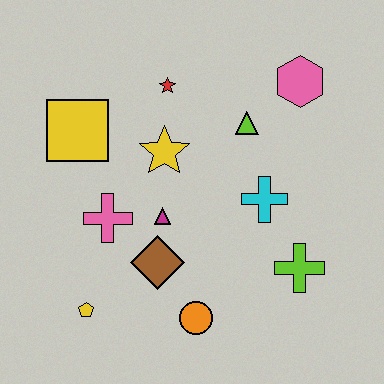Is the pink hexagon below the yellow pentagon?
No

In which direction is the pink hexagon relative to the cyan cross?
The pink hexagon is above the cyan cross.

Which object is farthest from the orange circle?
The pink hexagon is farthest from the orange circle.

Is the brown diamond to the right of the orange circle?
No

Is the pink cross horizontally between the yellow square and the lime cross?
Yes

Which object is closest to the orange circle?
The brown diamond is closest to the orange circle.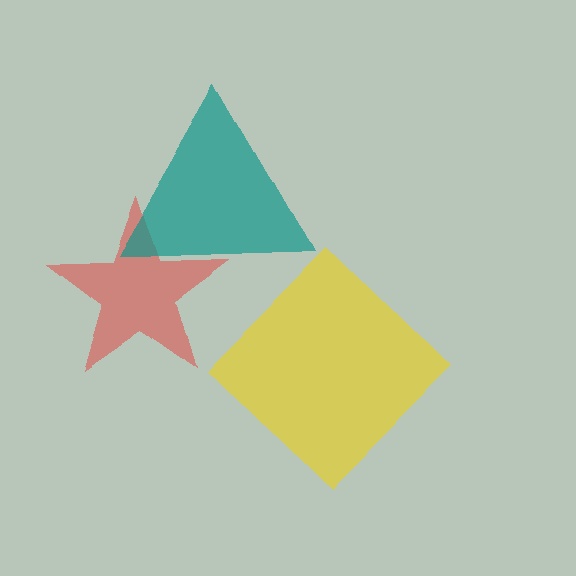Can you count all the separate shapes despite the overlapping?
Yes, there are 3 separate shapes.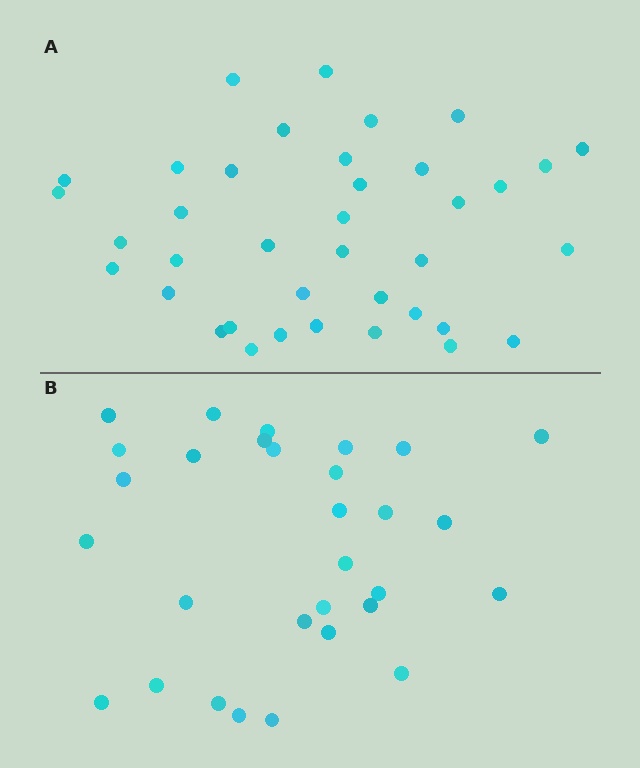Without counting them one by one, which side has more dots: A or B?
Region A (the top region) has more dots.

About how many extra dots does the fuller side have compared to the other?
Region A has roughly 8 or so more dots than region B.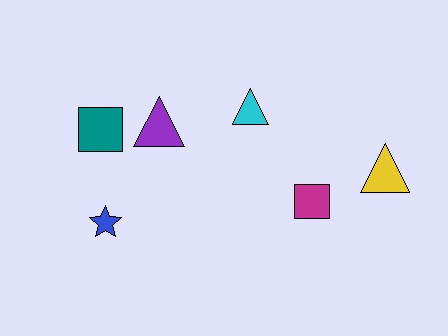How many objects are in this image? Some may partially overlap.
There are 6 objects.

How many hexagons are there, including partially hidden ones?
There are no hexagons.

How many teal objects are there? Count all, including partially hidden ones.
There is 1 teal object.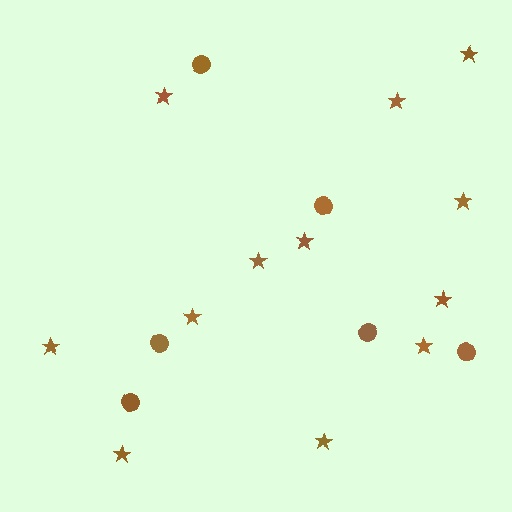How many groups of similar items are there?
There are 2 groups: one group of circles (6) and one group of stars (12).